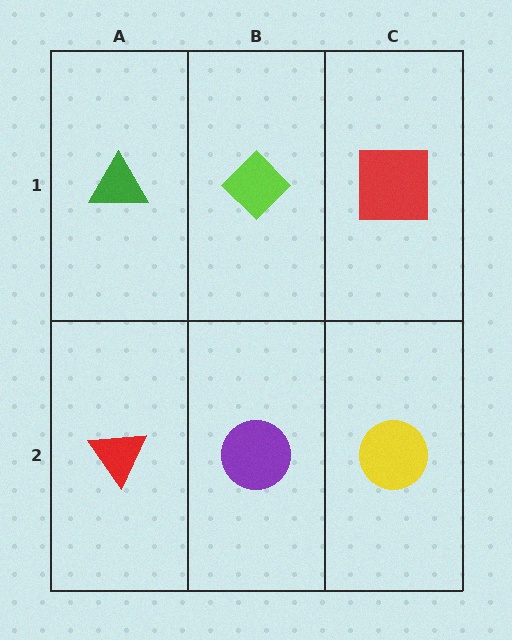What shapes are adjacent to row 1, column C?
A yellow circle (row 2, column C), a lime diamond (row 1, column B).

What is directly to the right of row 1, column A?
A lime diamond.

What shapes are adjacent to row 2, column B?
A lime diamond (row 1, column B), a red triangle (row 2, column A), a yellow circle (row 2, column C).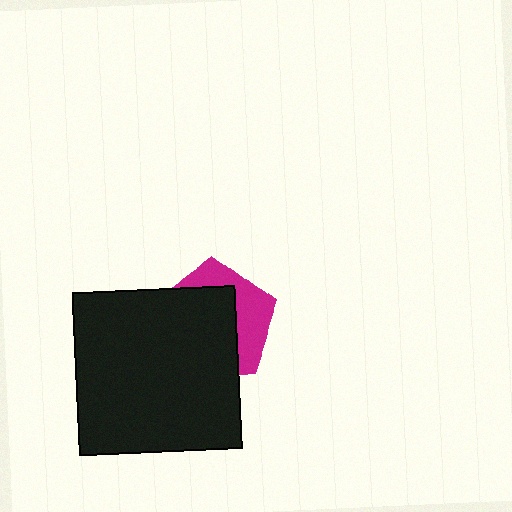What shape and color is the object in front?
The object in front is a black square.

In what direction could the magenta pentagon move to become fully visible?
The magenta pentagon could move toward the upper-right. That would shift it out from behind the black square entirely.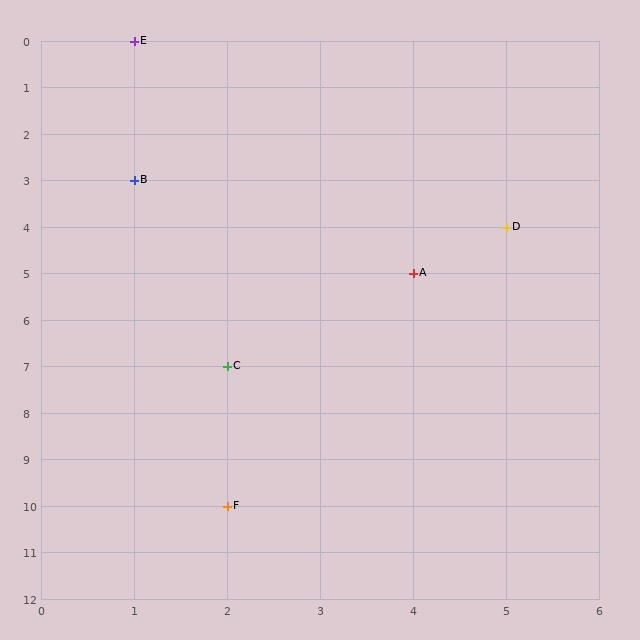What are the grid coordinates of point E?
Point E is at grid coordinates (1, 0).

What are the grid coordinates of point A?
Point A is at grid coordinates (4, 5).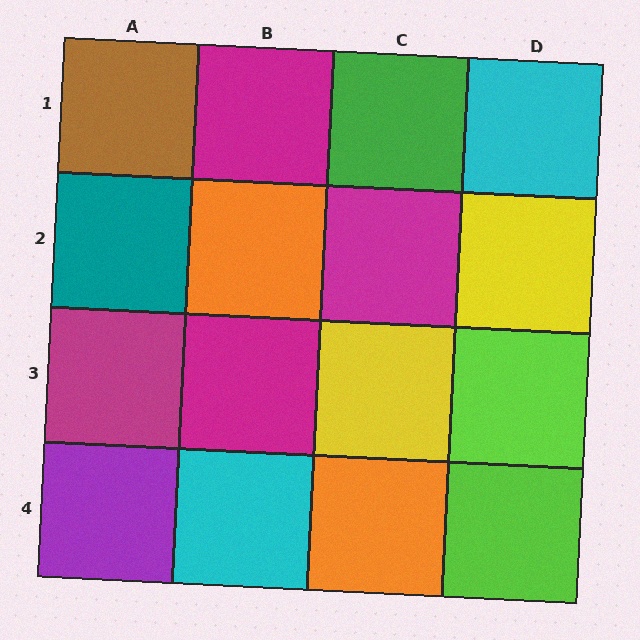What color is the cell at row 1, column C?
Green.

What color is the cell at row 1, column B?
Magenta.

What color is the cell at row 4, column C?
Orange.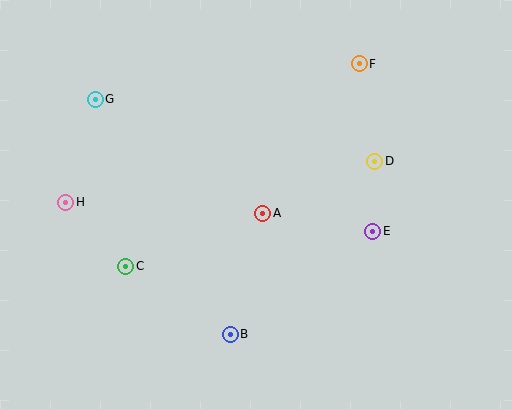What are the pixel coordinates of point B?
Point B is at (230, 334).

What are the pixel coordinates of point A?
Point A is at (263, 213).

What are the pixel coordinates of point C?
Point C is at (126, 266).